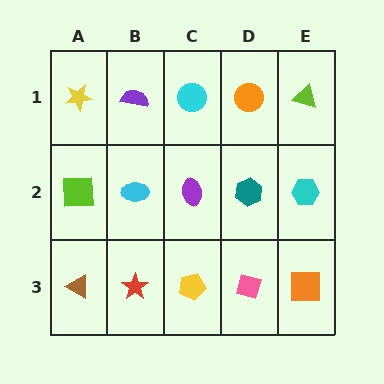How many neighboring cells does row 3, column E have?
2.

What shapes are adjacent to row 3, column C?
A purple ellipse (row 2, column C), a red star (row 3, column B), a pink square (row 3, column D).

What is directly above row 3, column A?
A lime square.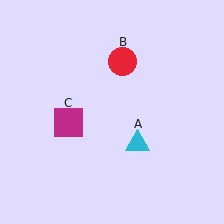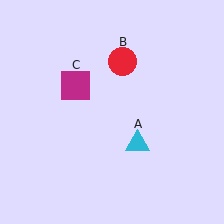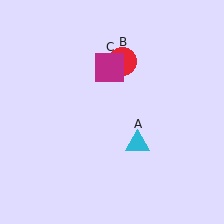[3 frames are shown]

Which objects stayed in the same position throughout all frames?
Cyan triangle (object A) and red circle (object B) remained stationary.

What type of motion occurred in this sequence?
The magenta square (object C) rotated clockwise around the center of the scene.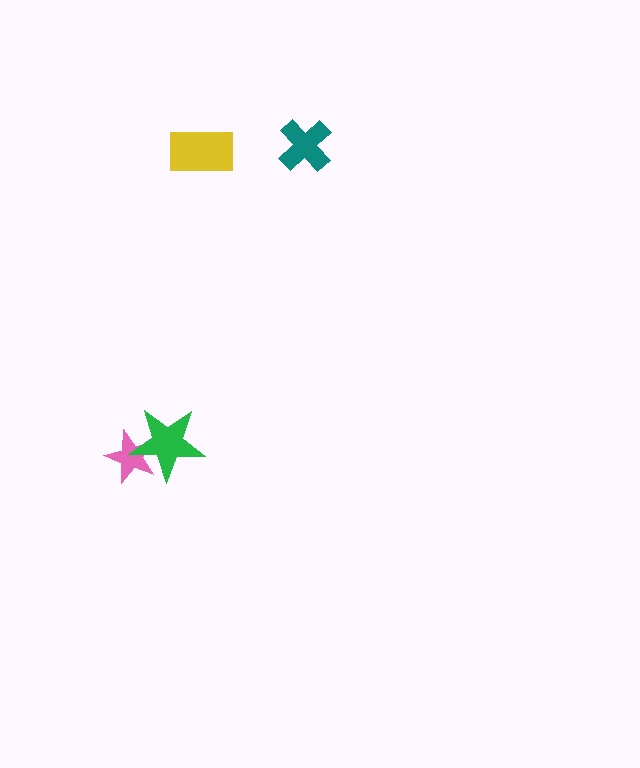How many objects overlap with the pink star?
1 object overlaps with the pink star.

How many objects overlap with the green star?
1 object overlaps with the green star.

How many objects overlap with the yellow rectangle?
0 objects overlap with the yellow rectangle.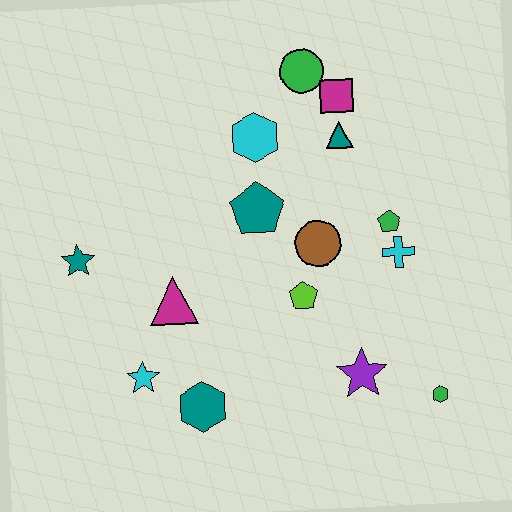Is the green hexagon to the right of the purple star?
Yes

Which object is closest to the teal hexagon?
The cyan star is closest to the teal hexagon.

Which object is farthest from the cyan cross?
The teal star is farthest from the cyan cross.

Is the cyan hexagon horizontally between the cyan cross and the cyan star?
Yes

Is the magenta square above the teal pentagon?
Yes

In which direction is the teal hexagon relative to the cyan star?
The teal hexagon is to the right of the cyan star.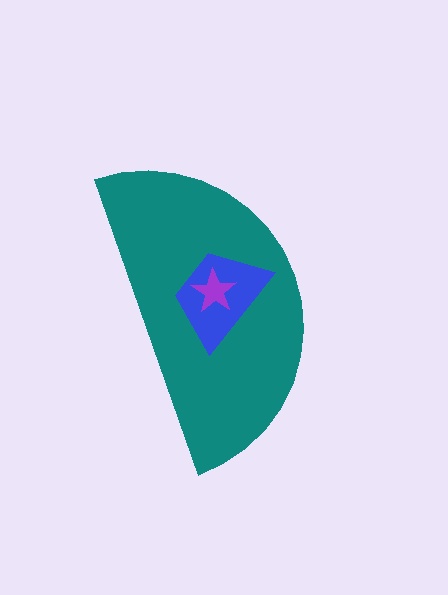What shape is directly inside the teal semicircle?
The blue trapezoid.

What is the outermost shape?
The teal semicircle.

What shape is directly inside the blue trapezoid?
The purple star.